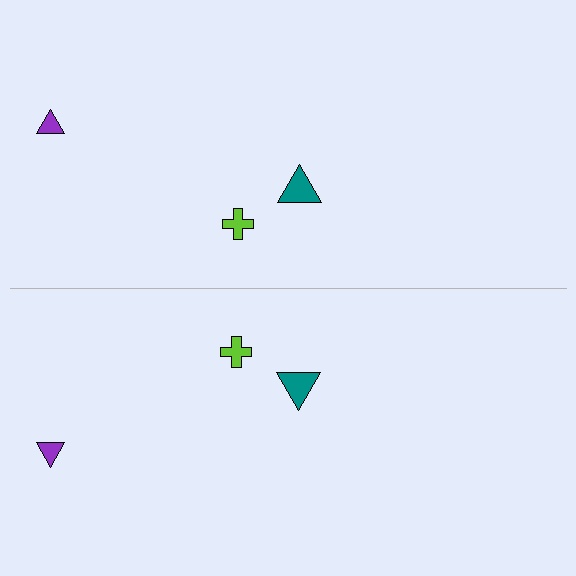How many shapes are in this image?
There are 6 shapes in this image.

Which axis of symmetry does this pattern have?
The pattern has a horizontal axis of symmetry running through the center of the image.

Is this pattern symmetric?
Yes, this pattern has bilateral (reflection) symmetry.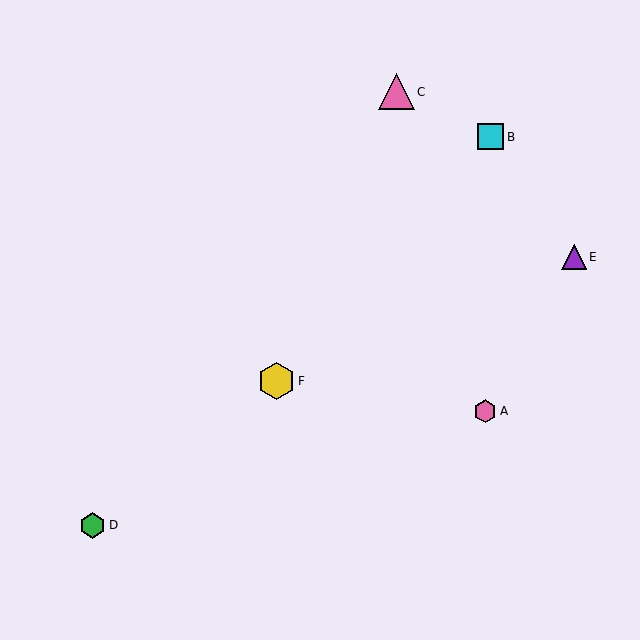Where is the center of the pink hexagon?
The center of the pink hexagon is at (485, 411).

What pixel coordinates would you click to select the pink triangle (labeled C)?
Click at (396, 92) to select the pink triangle C.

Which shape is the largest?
The yellow hexagon (labeled F) is the largest.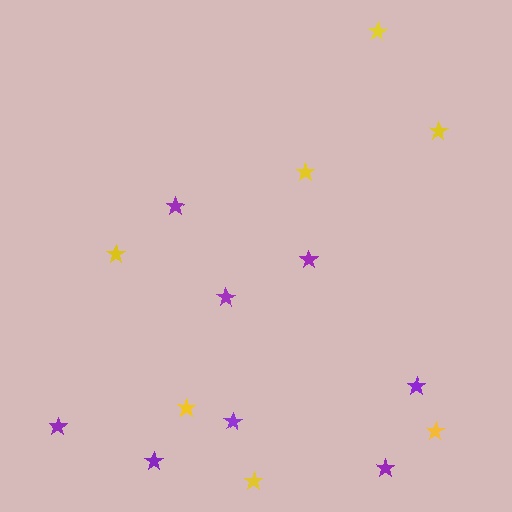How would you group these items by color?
There are 2 groups: one group of purple stars (8) and one group of yellow stars (7).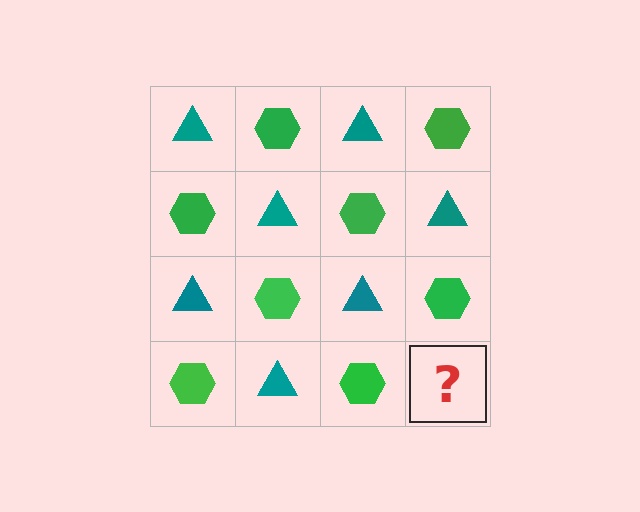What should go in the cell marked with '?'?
The missing cell should contain a teal triangle.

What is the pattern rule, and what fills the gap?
The rule is that it alternates teal triangle and green hexagon in a checkerboard pattern. The gap should be filled with a teal triangle.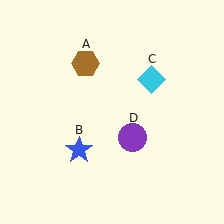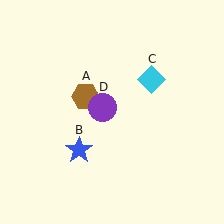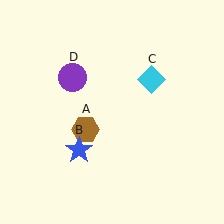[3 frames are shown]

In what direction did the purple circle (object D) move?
The purple circle (object D) moved up and to the left.